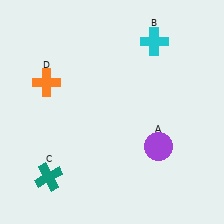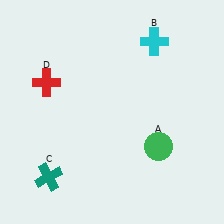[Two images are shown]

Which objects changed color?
A changed from purple to green. D changed from orange to red.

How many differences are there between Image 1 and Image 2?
There are 2 differences between the two images.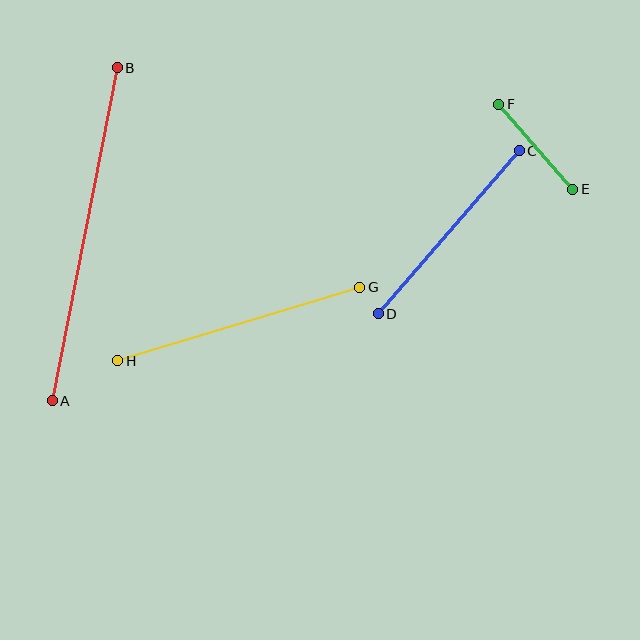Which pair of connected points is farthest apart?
Points A and B are farthest apart.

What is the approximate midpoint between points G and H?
The midpoint is at approximately (239, 324) pixels.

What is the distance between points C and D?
The distance is approximately 215 pixels.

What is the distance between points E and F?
The distance is approximately 113 pixels.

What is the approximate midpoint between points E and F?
The midpoint is at approximately (536, 147) pixels.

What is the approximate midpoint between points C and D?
The midpoint is at approximately (449, 232) pixels.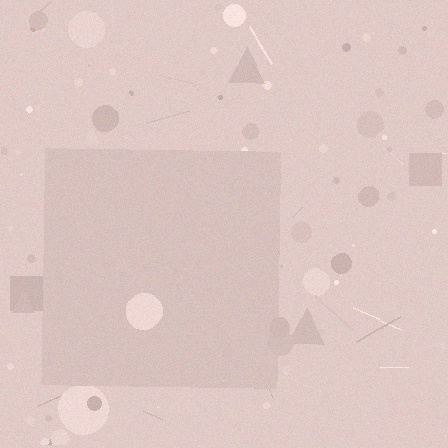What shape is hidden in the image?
A square is hidden in the image.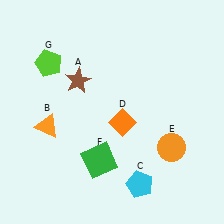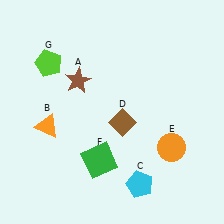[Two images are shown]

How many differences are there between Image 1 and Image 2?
There is 1 difference between the two images.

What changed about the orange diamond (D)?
In Image 1, D is orange. In Image 2, it changed to brown.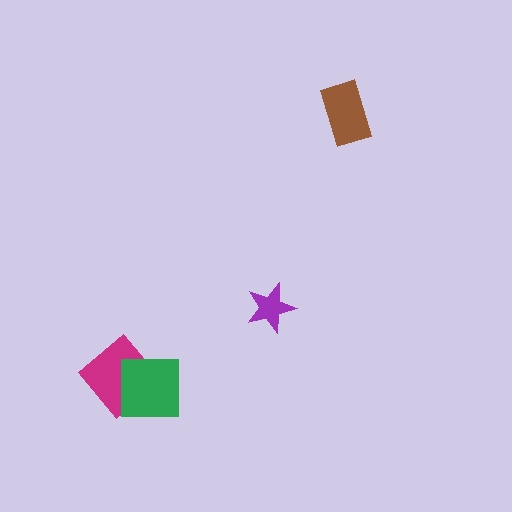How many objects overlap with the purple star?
0 objects overlap with the purple star.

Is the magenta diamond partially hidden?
Yes, it is partially covered by another shape.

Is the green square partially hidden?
No, no other shape covers it.